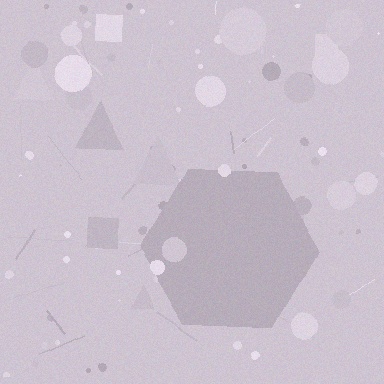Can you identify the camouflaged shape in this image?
The camouflaged shape is a hexagon.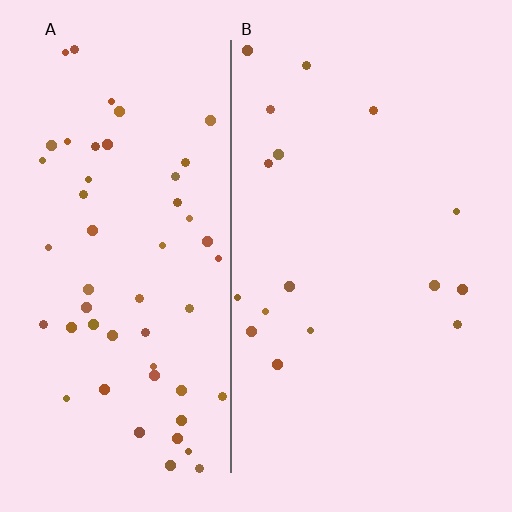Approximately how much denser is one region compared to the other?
Approximately 3.3× — region A over region B.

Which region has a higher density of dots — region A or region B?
A (the left).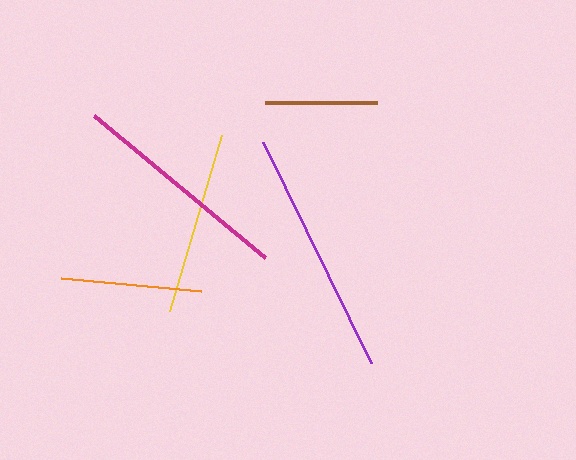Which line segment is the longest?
The purple line is the longest at approximately 246 pixels.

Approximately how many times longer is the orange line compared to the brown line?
The orange line is approximately 1.3 times the length of the brown line.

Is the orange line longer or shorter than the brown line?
The orange line is longer than the brown line.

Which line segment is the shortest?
The brown line is the shortest at approximately 112 pixels.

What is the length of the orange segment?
The orange segment is approximately 141 pixels long.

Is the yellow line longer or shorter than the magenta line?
The magenta line is longer than the yellow line.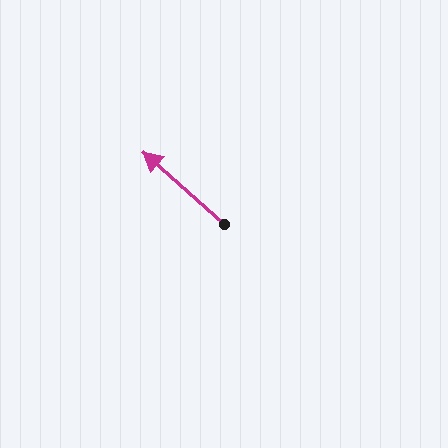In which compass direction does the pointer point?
Northwest.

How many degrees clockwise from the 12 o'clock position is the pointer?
Approximately 312 degrees.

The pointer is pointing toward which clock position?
Roughly 10 o'clock.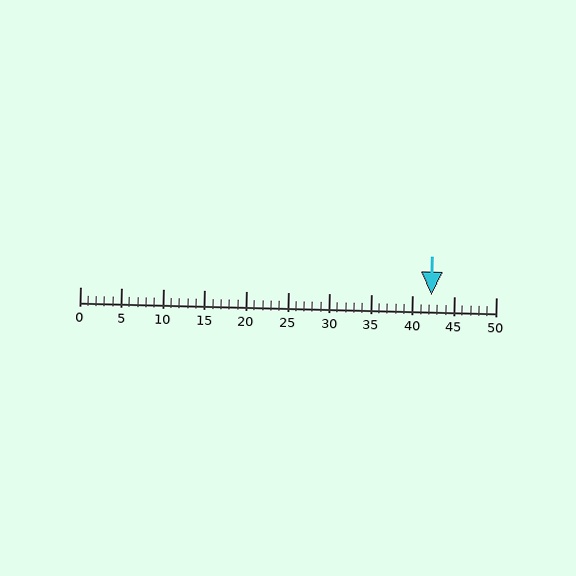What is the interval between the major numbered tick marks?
The major tick marks are spaced 5 units apart.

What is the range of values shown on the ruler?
The ruler shows values from 0 to 50.